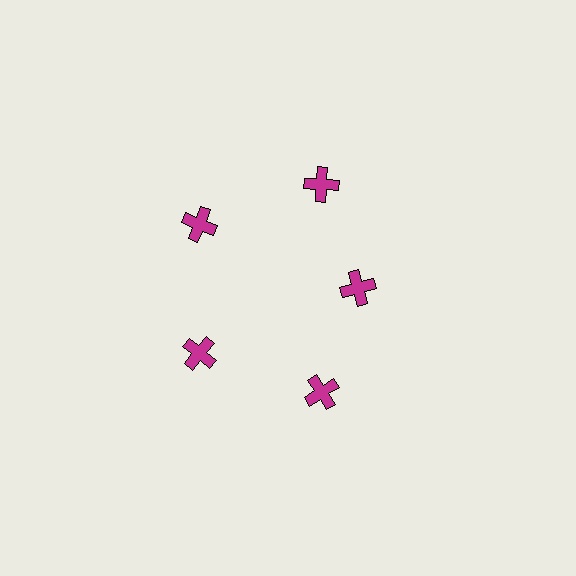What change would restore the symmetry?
The symmetry would be restored by moving it outward, back onto the ring so that all 5 crosses sit at equal angles and equal distance from the center.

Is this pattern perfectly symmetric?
No. The 5 magenta crosses are arranged in a ring, but one element near the 3 o'clock position is pulled inward toward the center, breaking the 5-fold rotational symmetry.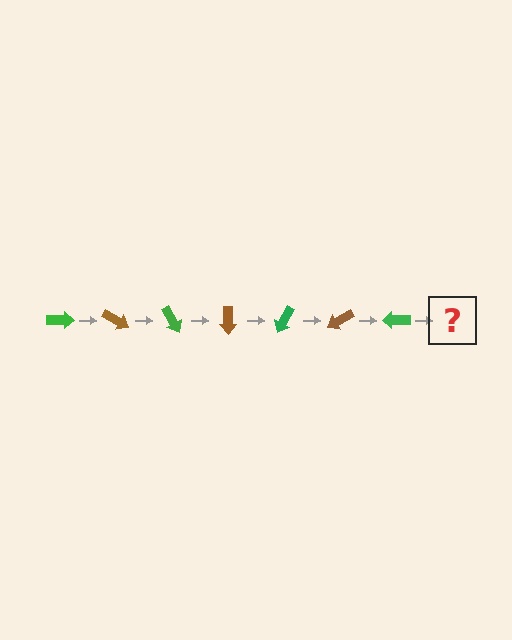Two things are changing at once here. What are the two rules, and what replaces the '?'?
The two rules are that it rotates 30 degrees each step and the color cycles through green and brown. The '?' should be a brown arrow, rotated 210 degrees from the start.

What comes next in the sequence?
The next element should be a brown arrow, rotated 210 degrees from the start.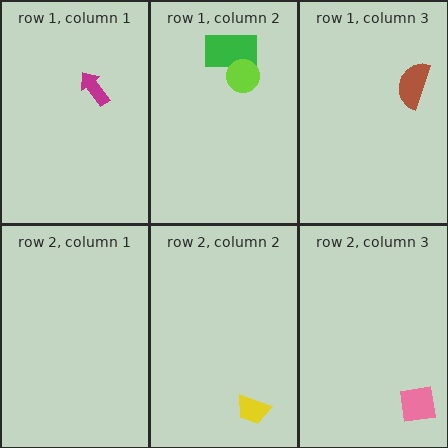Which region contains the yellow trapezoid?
The row 2, column 2 region.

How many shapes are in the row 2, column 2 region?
1.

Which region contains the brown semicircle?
The row 1, column 3 region.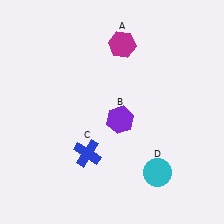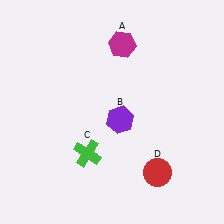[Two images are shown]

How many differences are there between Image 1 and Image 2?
There are 2 differences between the two images.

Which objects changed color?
C changed from blue to green. D changed from cyan to red.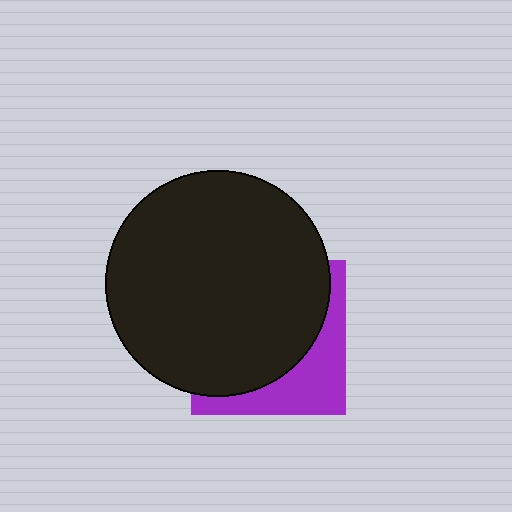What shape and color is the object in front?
The object in front is a black circle.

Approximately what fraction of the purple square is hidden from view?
Roughly 68% of the purple square is hidden behind the black circle.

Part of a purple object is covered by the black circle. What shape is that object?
It is a square.